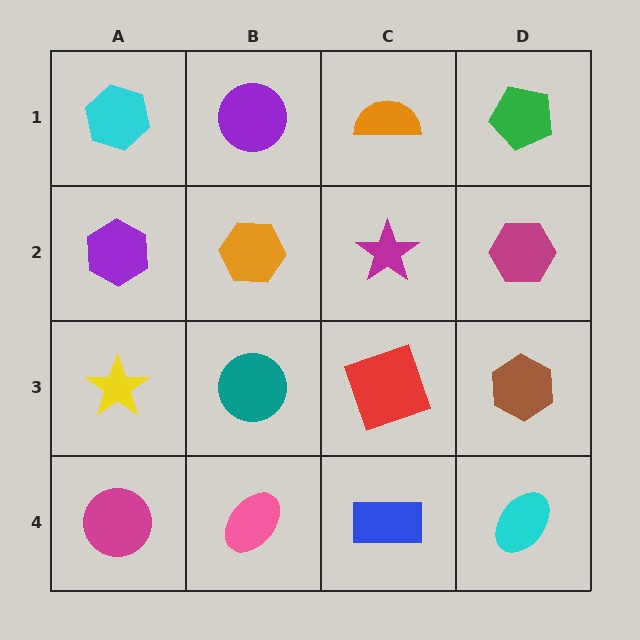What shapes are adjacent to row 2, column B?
A purple circle (row 1, column B), a teal circle (row 3, column B), a purple hexagon (row 2, column A), a magenta star (row 2, column C).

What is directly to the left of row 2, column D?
A magenta star.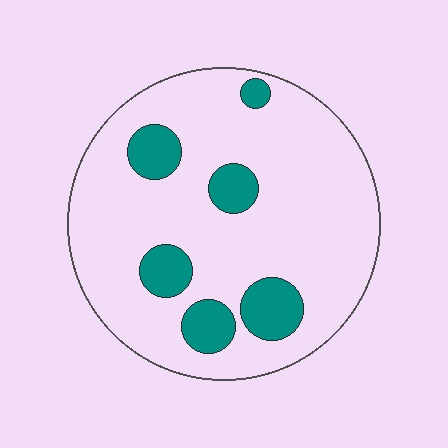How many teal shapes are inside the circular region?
6.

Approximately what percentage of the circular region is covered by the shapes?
Approximately 15%.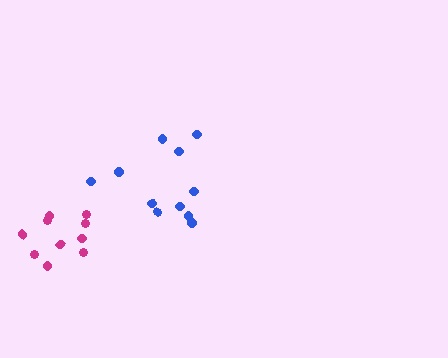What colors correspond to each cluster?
The clusters are colored: blue, magenta.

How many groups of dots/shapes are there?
There are 2 groups.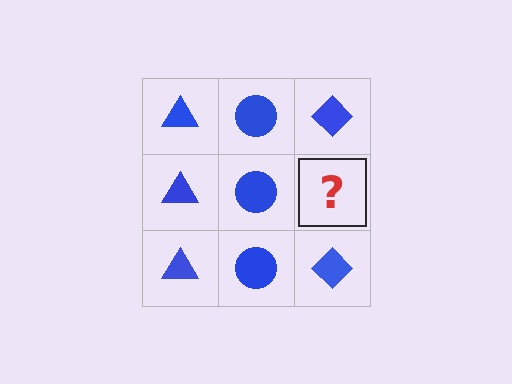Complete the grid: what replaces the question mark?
The question mark should be replaced with a blue diamond.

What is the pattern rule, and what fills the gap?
The rule is that each column has a consistent shape. The gap should be filled with a blue diamond.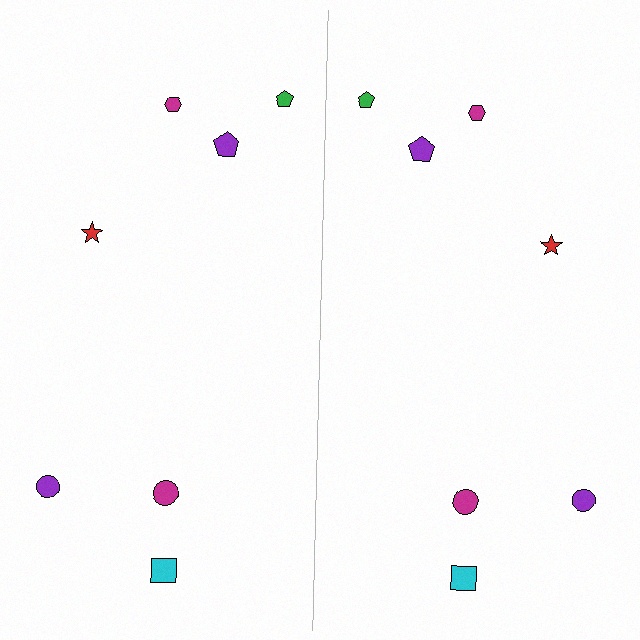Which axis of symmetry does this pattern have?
The pattern has a vertical axis of symmetry running through the center of the image.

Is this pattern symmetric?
Yes, this pattern has bilateral (reflection) symmetry.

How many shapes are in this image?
There are 14 shapes in this image.